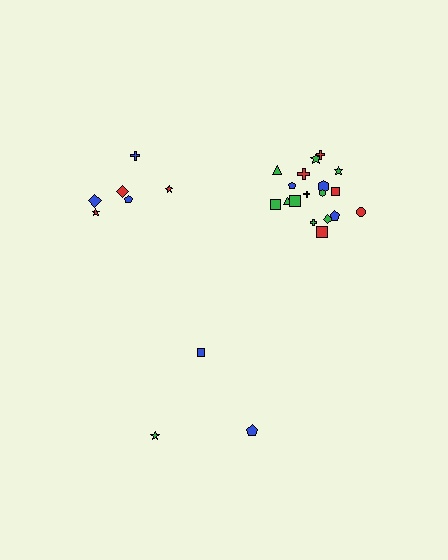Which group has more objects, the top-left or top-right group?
The top-right group.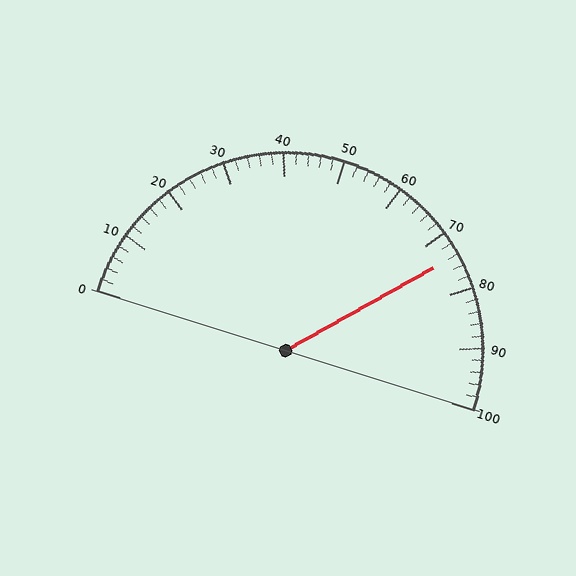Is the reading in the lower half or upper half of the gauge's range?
The reading is in the upper half of the range (0 to 100).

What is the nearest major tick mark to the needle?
The nearest major tick mark is 70.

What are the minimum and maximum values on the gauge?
The gauge ranges from 0 to 100.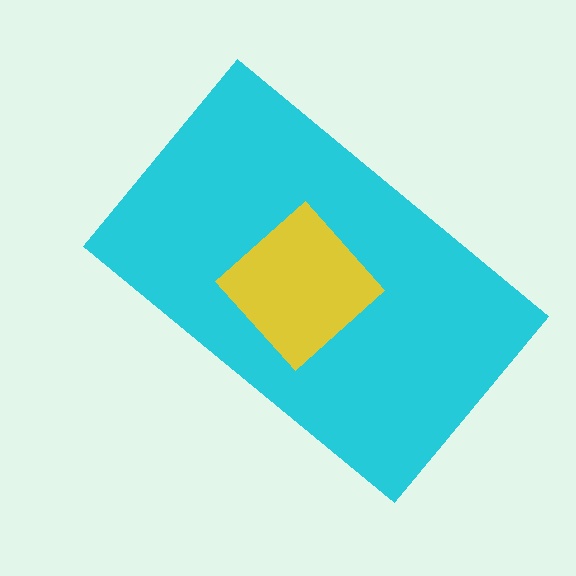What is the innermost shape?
The yellow diamond.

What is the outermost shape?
The cyan rectangle.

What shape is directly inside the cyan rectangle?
The yellow diamond.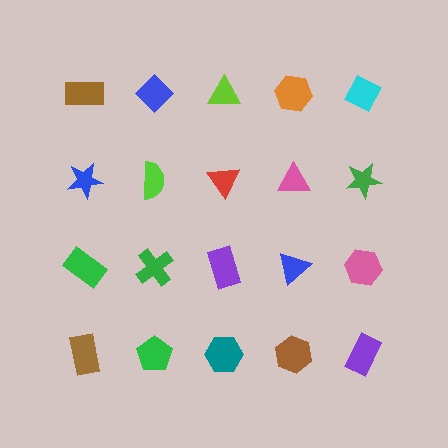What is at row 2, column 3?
A red triangle.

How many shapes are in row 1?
5 shapes.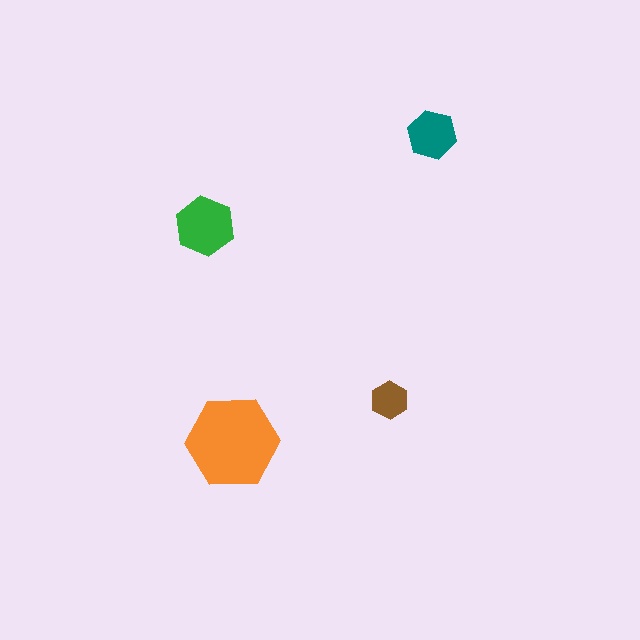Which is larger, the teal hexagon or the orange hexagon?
The orange one.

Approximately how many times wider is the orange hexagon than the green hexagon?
About 1.5 times wider.